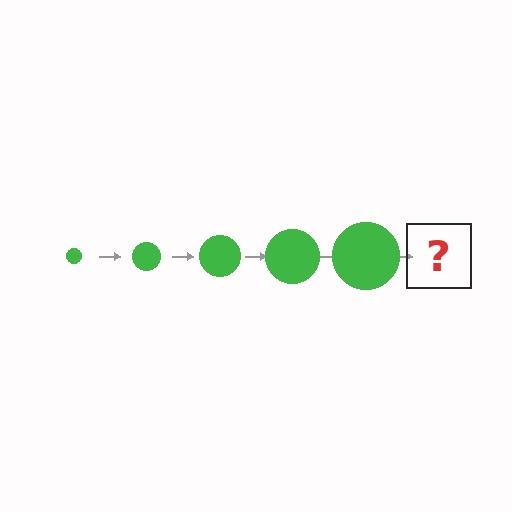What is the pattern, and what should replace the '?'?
The pattern is that the circle gets progressively larger each step. The '?' should be a green circle, larger than the previous one.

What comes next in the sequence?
The next element should be a green circle, larger than the previous one.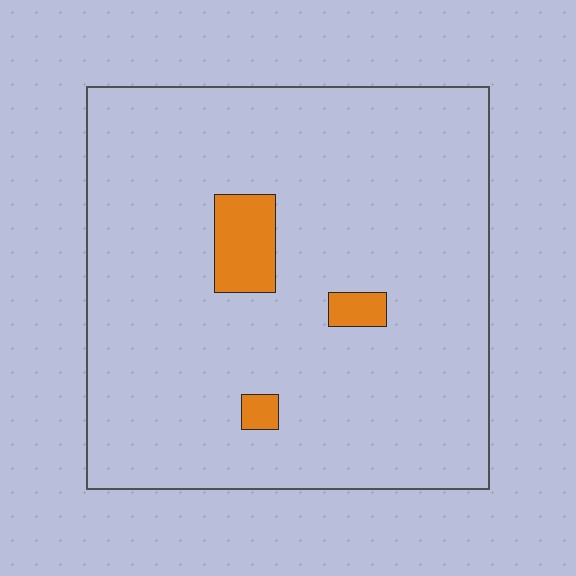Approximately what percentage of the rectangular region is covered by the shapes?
Approximately 5%.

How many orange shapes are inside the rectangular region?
3.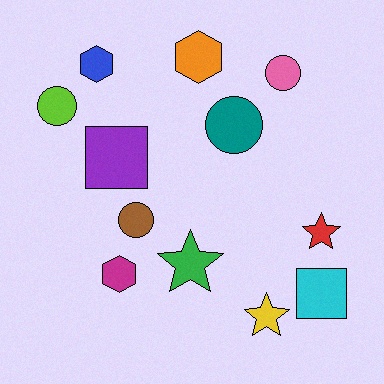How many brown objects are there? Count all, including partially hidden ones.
There is 1 brown object.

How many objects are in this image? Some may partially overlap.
There are 12 objects.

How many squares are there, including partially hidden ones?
There are 2 squares.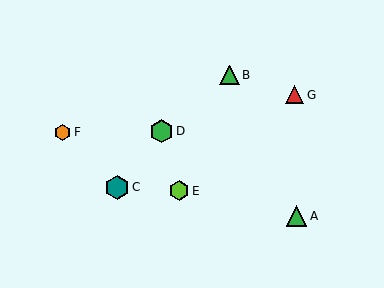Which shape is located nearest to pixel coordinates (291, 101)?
The red triangle (labeled G) at (295, 95) is nearest to that location.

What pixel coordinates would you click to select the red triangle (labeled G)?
Click at (295, 95) to select the red triangle G.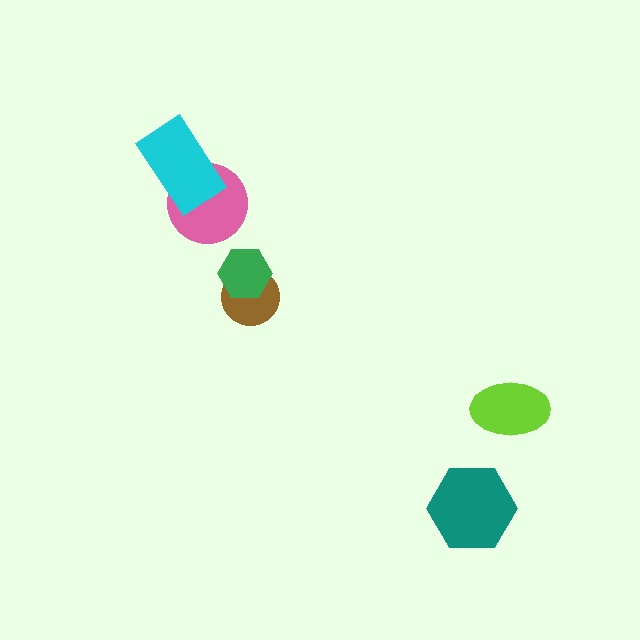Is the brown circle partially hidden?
Yes, it is partially covered by another shape.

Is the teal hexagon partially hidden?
No, no other shape covers it.